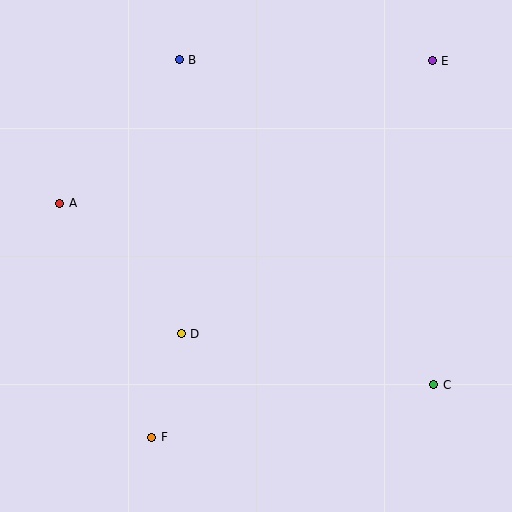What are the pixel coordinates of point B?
Point B is at (179, 60).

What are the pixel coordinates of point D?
Point D is at (181, 334).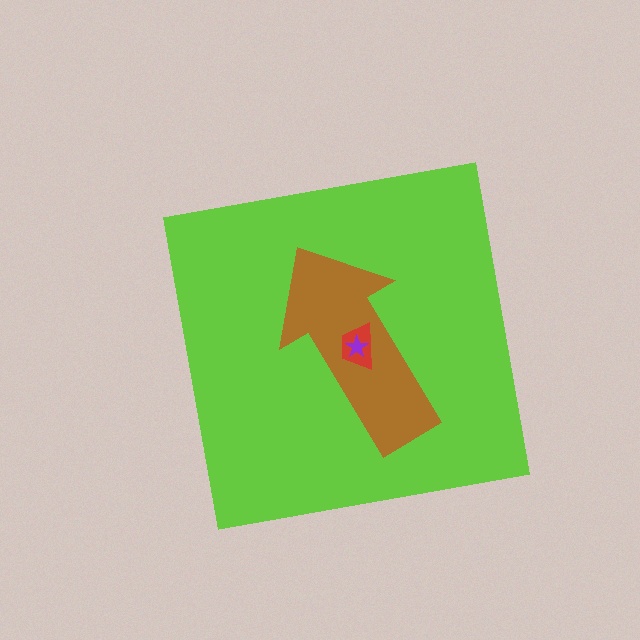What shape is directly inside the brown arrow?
The red trapezoid.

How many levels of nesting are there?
4.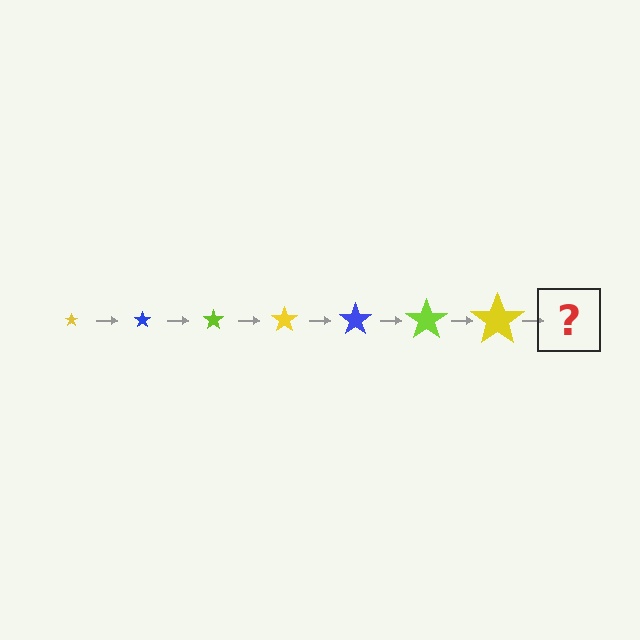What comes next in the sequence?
The next element should be a blue star, larger than the previous one.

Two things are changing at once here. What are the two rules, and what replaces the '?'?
The two rules are that the star grows larger each step and the color cycles through yellow, blue, and lime. The '?' should be a blue star, larger than the previous one.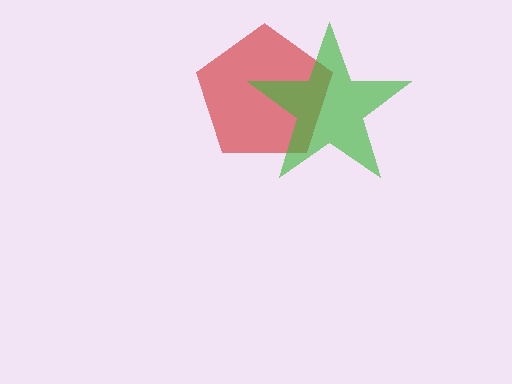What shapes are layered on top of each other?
The layered shapes are: a red pentagon, a green star.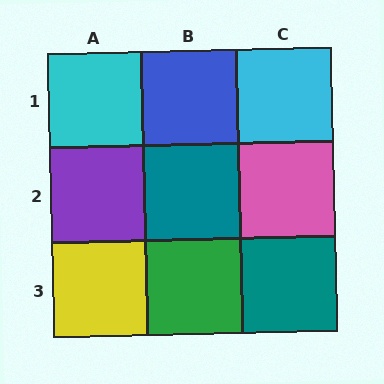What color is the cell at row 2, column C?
Pink.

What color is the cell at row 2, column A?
Purple.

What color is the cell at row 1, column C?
Cyan.